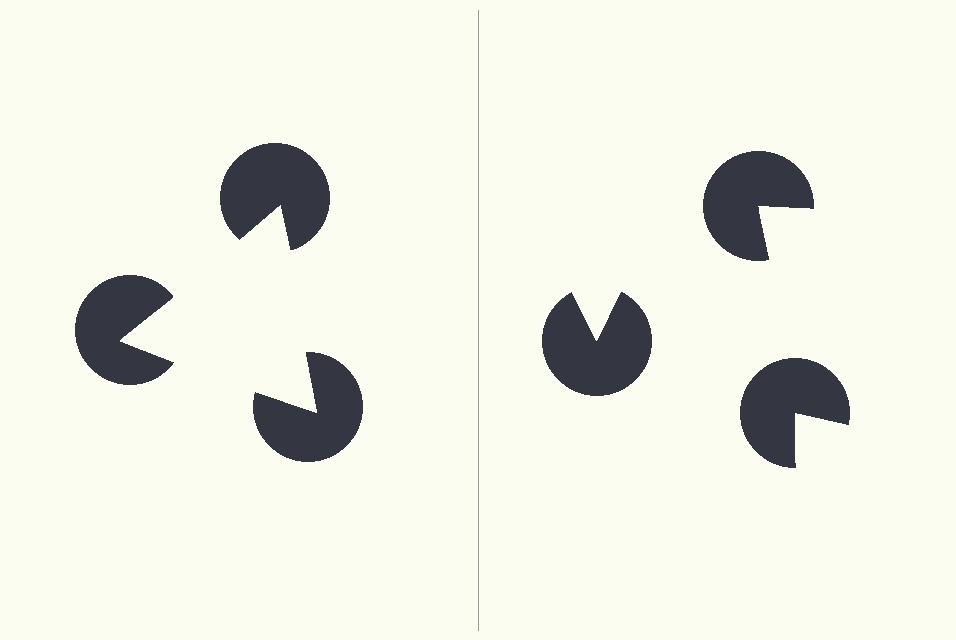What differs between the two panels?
The pac-man discs are positioned identically on both sides; only the wedge orientations differ. On the left they align to a triangle; on the right they are misaligned.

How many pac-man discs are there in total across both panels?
6 — 3 on each side.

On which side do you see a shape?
An illusory triangle appears on the left side. On the right side the wedge cuts are rotated, so no coherent shape forms.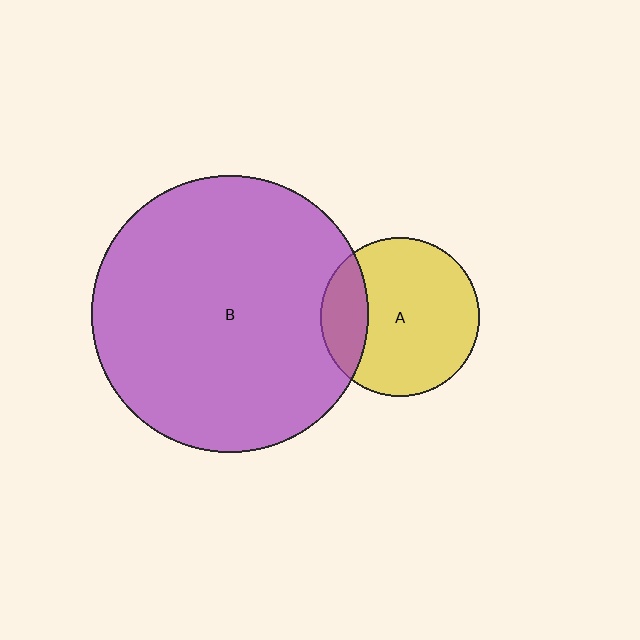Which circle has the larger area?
Circle B (purple).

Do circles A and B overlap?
Yes.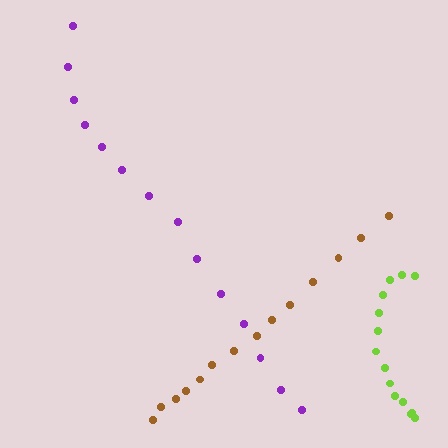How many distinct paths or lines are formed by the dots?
There are 3 distinct paths.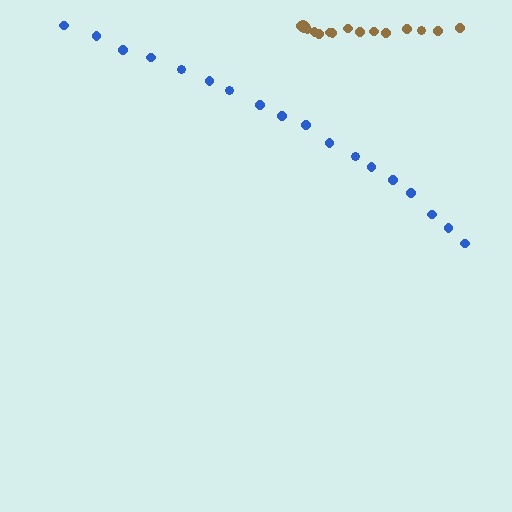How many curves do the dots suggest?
There are 2 distinct paths.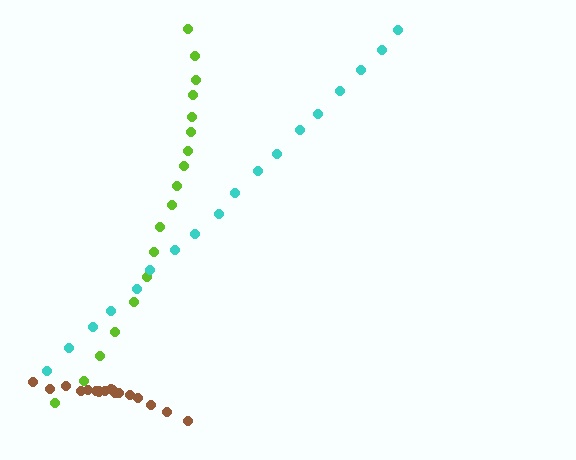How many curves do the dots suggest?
There are 3 distinct paths.